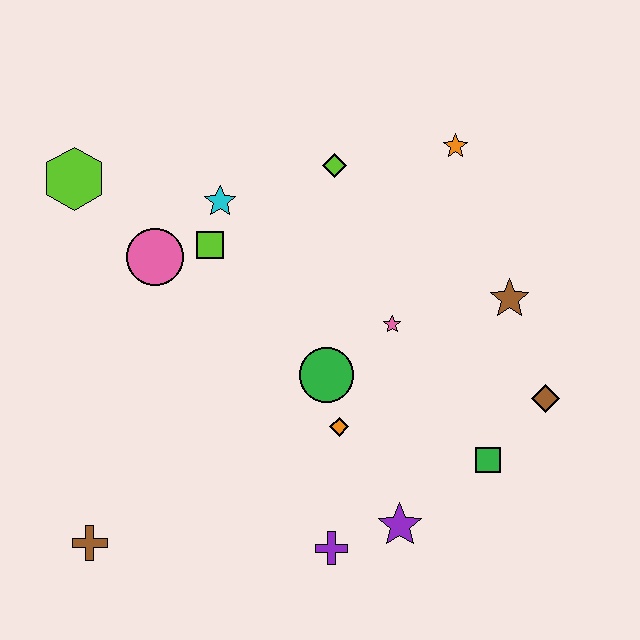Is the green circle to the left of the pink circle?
No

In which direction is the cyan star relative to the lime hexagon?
The cyan star is to the right of the lime hexagon.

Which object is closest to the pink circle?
The lime square is closest to the pink circle.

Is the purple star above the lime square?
No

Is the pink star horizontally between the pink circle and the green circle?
No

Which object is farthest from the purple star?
The lime hexagon is farthest from the purple star.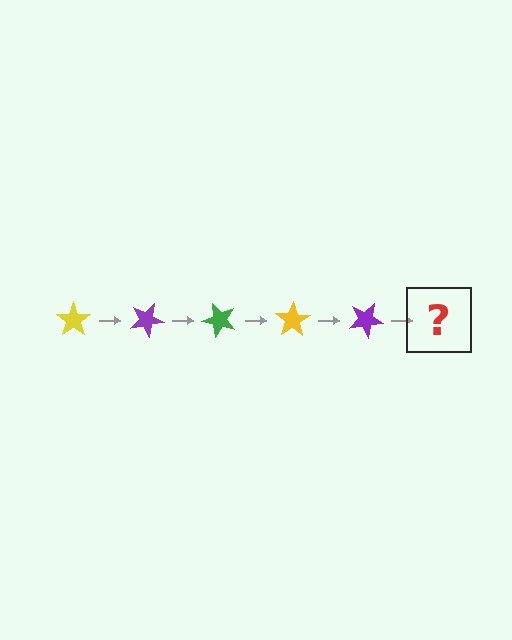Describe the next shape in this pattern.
It should be a green star, rotated 125 degrees from the start.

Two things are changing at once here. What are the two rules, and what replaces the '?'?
The two rules are that it rotates 25 degrees each step and the color cycles through yellow, purple, and green. The '?' should be a green star, rotated 125 degrees from the start.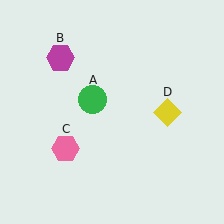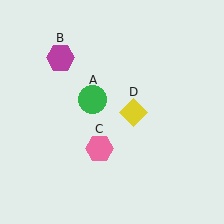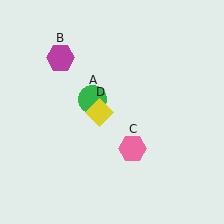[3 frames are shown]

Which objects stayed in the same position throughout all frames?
Green circle (object A) and magenta hexagon (object B) remained stationary.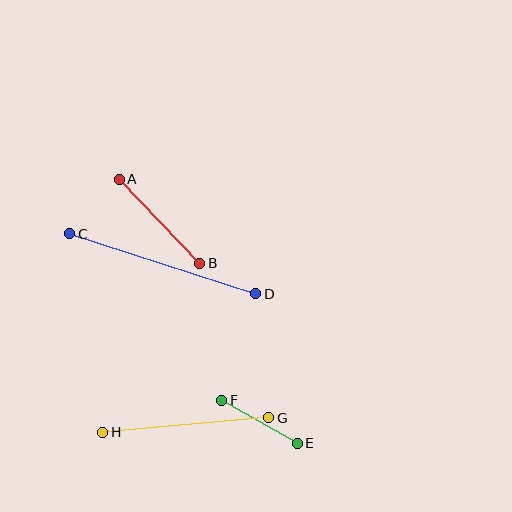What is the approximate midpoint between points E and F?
The midpoint is at approximately (259, 422) pixels.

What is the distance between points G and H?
The distance is approximately 167 pixels.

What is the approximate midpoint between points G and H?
The midpoint is at approximately (186, 425) pixels.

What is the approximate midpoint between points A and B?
The midpoint is at approximately (159, 221) pixels.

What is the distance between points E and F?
The distance is approximately 87 pixels.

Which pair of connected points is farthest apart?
Points C and D are farthest apart.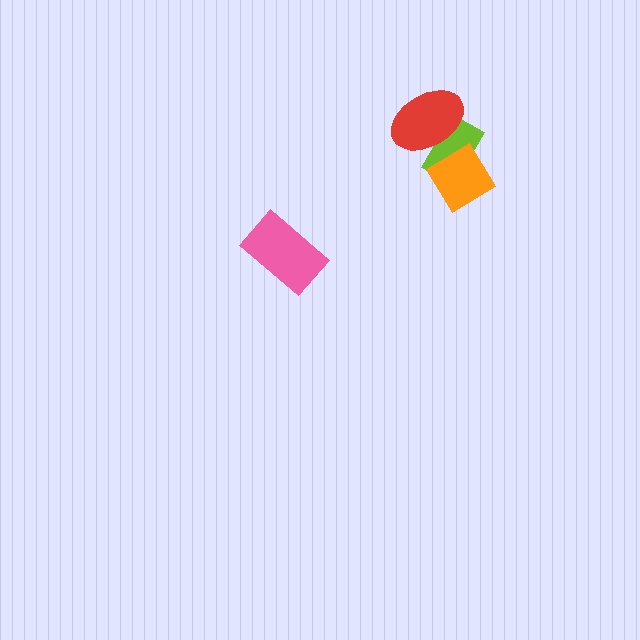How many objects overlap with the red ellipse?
1 object overlaps with the red ellipse.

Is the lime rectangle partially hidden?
Yes, it is partially covered by another shape.